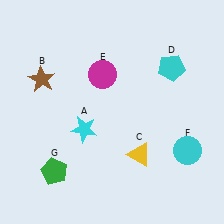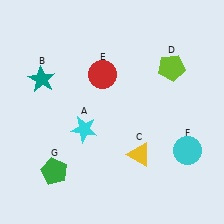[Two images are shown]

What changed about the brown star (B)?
In Image 1, B is brown. In Image 2, it changed to teal.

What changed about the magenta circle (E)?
In Image 1, E is magenta. In Image 2, it changed to red.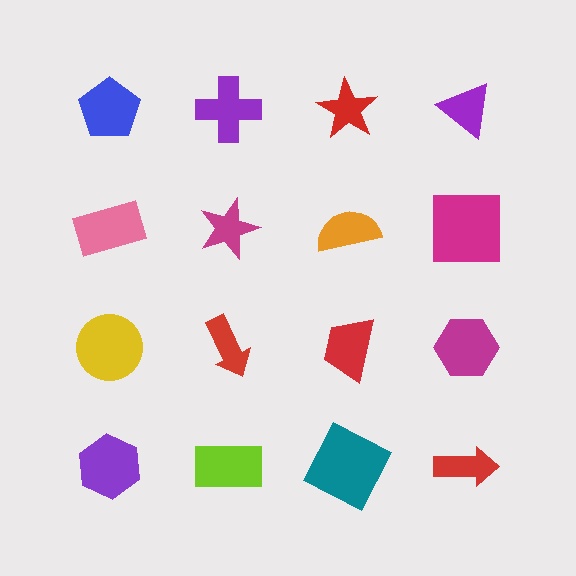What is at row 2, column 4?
A magenta square.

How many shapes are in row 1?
4 shapes.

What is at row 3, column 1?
A yellow circle.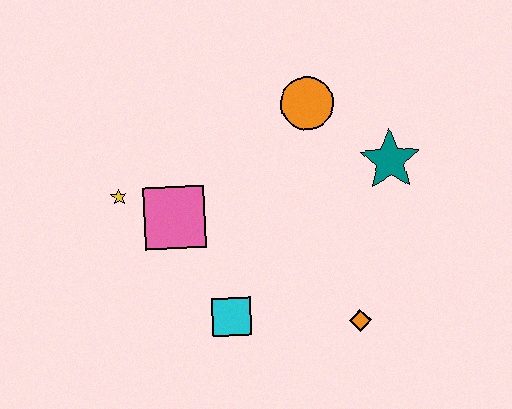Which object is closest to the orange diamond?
The cyan square is closest to the orange diamond.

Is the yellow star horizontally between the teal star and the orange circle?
No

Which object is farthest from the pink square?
The teal star is farthest from the pink square.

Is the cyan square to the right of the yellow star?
Yes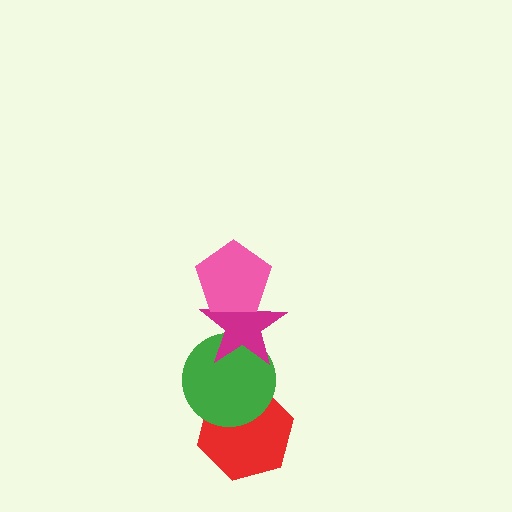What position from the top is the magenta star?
The magenta star is 2nd from the top.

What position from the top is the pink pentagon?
The pink pentagon is 1st from the top.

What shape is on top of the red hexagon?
The green circle is on top of the red hexagon.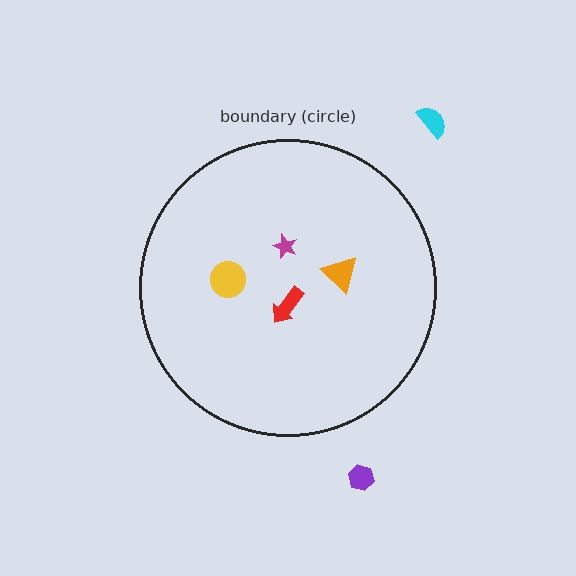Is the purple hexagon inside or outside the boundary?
Outside.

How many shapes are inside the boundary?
4 inside, 2 outside.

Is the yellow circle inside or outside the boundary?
Inside.